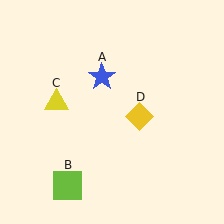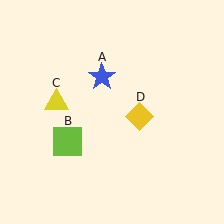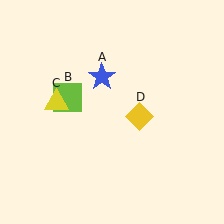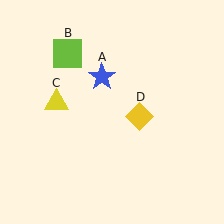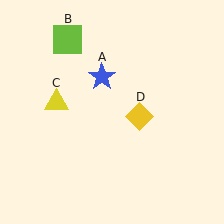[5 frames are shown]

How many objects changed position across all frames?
1 object changed position: lime square (object B).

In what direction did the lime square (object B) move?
The lime square (object B) moved up.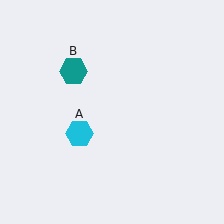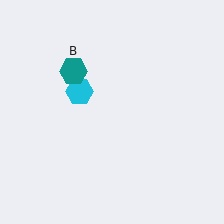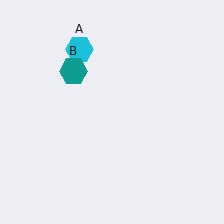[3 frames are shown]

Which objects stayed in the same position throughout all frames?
Teal hexagon (object B) remained stationary.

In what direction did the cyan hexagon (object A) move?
The cyan hexagon (object A) moved up.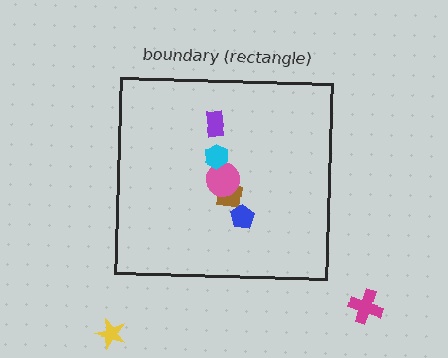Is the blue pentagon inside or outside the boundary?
Inside.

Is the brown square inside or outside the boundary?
Inside.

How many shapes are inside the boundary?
5 inside, 2 outside.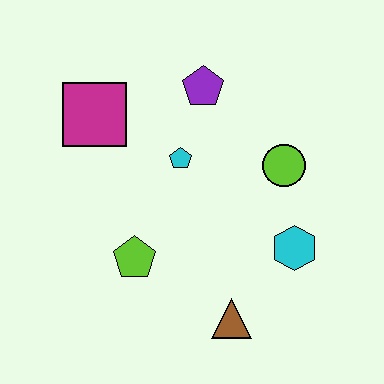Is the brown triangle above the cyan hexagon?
No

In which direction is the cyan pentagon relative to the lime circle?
The cyan pentagon is to the left of the lime circle.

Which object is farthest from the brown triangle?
The magenta square is farthest from the brown triangle.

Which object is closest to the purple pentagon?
The cyan pentagon is closest to the purple pentagon.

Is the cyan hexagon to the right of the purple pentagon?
Yes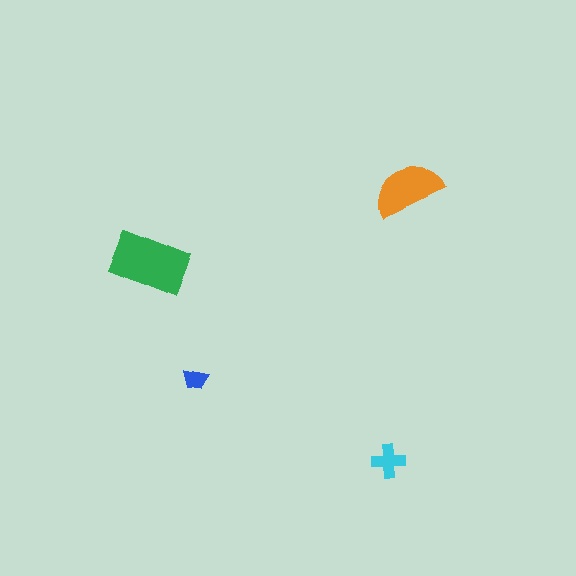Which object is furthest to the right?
The orange semicircle is rightmost.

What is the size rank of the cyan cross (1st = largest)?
3rd.